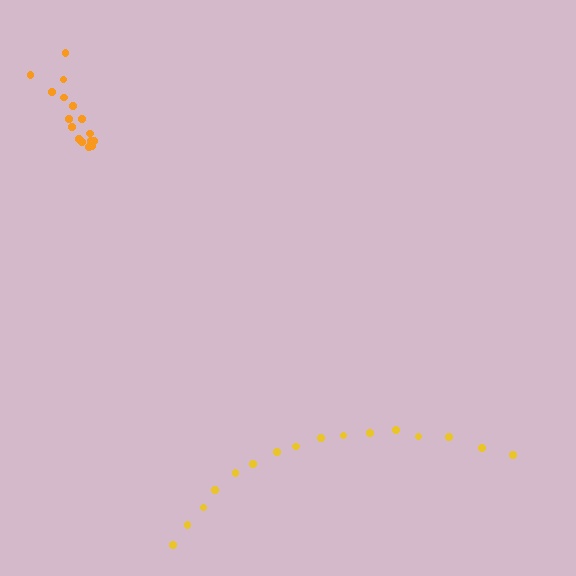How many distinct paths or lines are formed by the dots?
There are 2 distinct paths.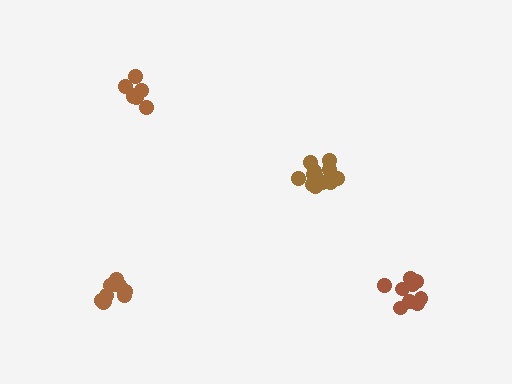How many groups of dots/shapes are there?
There are 4 groups.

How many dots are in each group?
Group 1: 13 dots, Group 2: 8 dots, Group 3: 9 dots, Group 4: 9 dots (39 total).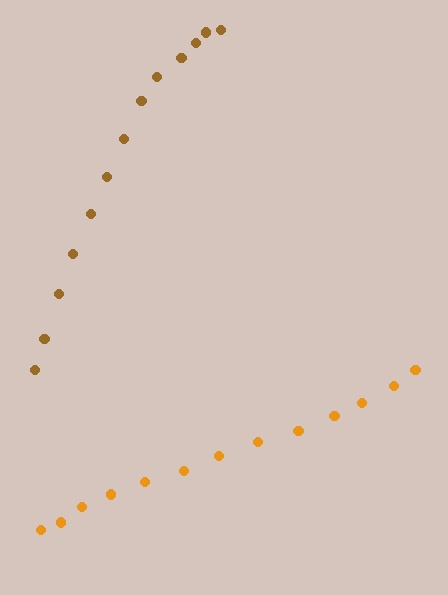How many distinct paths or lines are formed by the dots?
There are 2 distinct paths.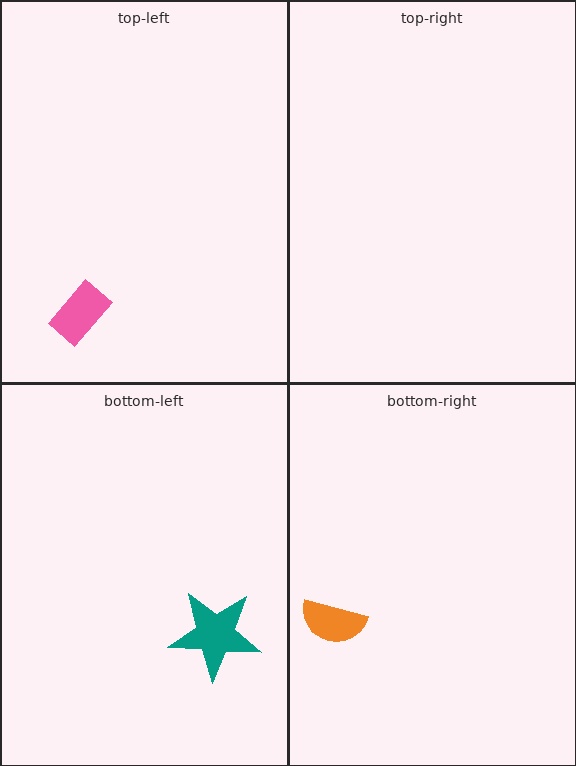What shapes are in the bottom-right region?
The orange semicircle.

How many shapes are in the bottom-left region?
1.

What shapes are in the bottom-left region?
The teal star.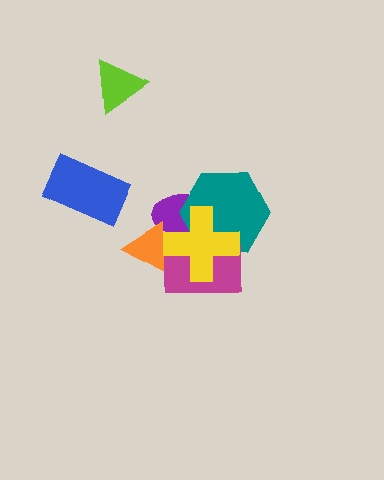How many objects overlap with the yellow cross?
4 objects overlap with the yellow cross.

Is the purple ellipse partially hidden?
Yes, it is partially covered by another shape.